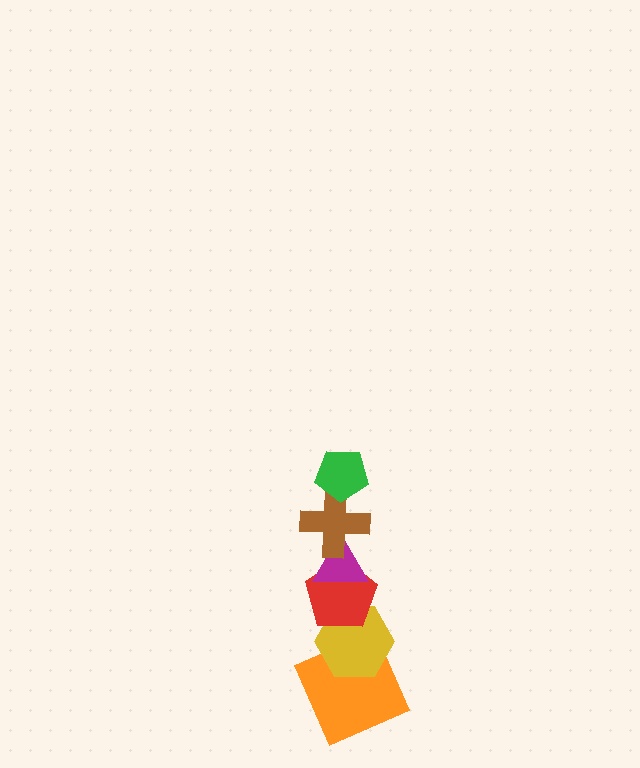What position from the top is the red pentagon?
The red pentagon is 4th from the top.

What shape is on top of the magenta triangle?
The brown cross is on top of the magenta triangle.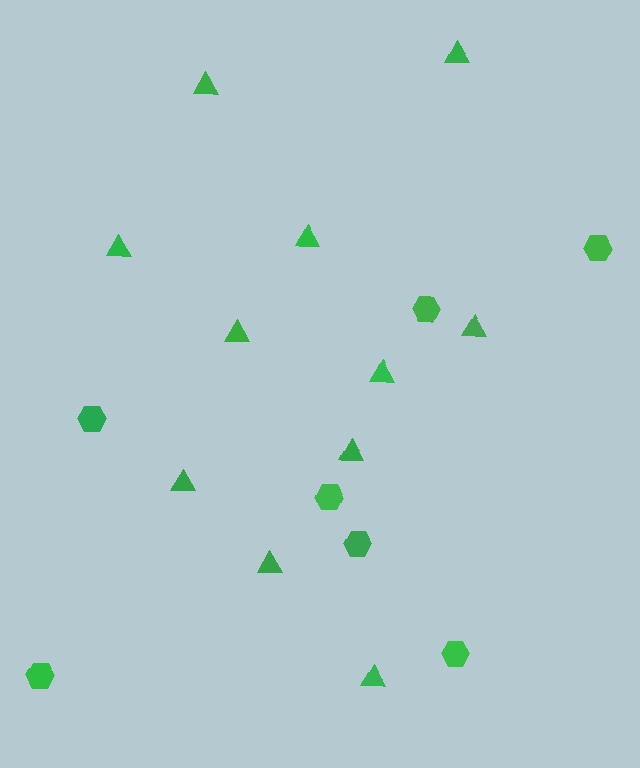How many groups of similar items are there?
There are 2 groups: one group of hexagons (7) and one group of triangles (11).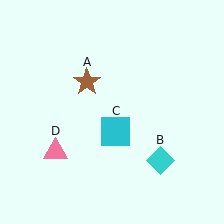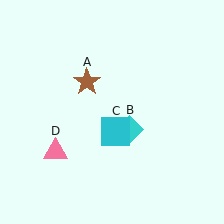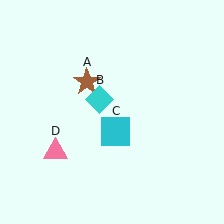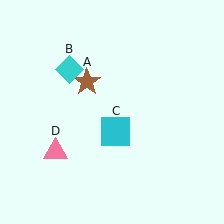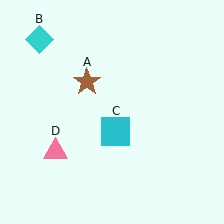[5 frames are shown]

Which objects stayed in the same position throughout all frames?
Brown star (object A) and cyan square (object C) and pink triangle (object D) remained stationary.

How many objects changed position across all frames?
1 object changed position: cyan diamond (object B).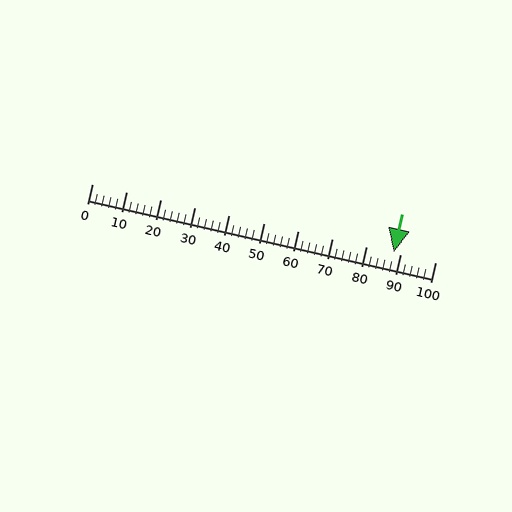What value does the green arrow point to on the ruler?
The green arrow points to approximately 88.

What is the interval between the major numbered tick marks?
The major tick marks are spaced 10 units apart.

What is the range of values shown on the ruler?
The ruler shows values from 0 to 100.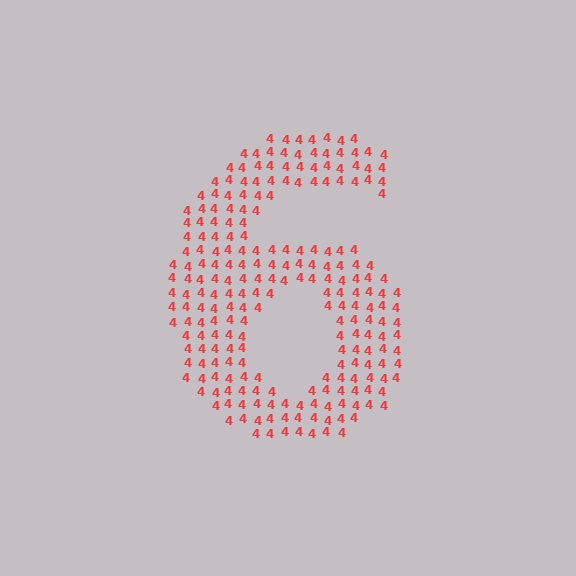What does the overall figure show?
The overall figure shows the digit 6.